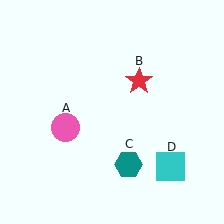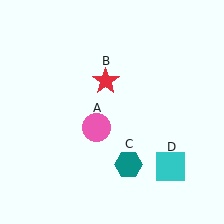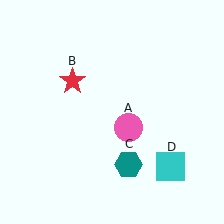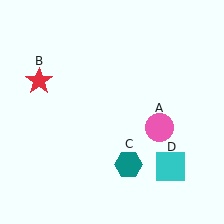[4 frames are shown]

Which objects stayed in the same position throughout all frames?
Teal hexagon (object C) and cyan square (object D) remained stationary.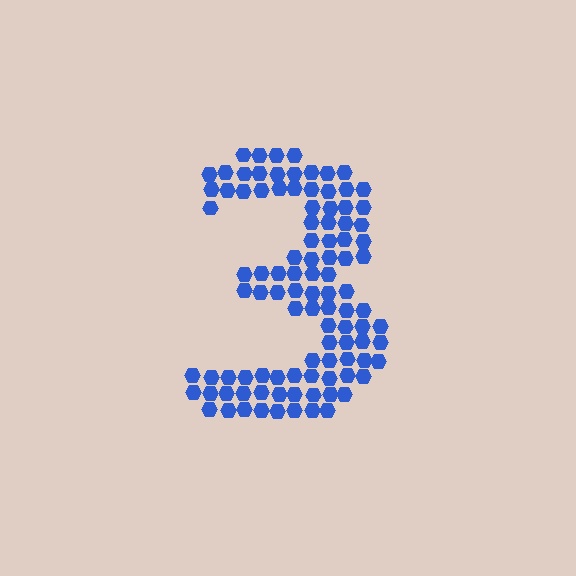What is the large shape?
The large shape is the digit 3.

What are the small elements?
The small elements are hexagons.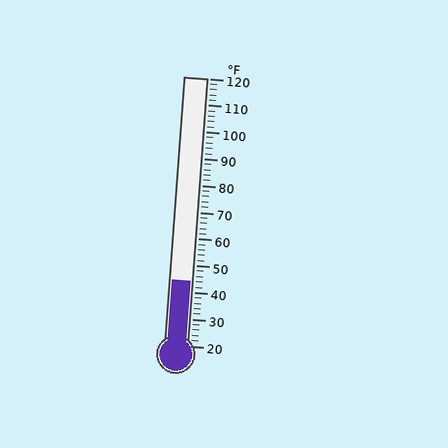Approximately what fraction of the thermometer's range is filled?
The thermometer is filled to approximately 25% of its range.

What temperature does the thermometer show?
The thermometer shows approximately 44°F.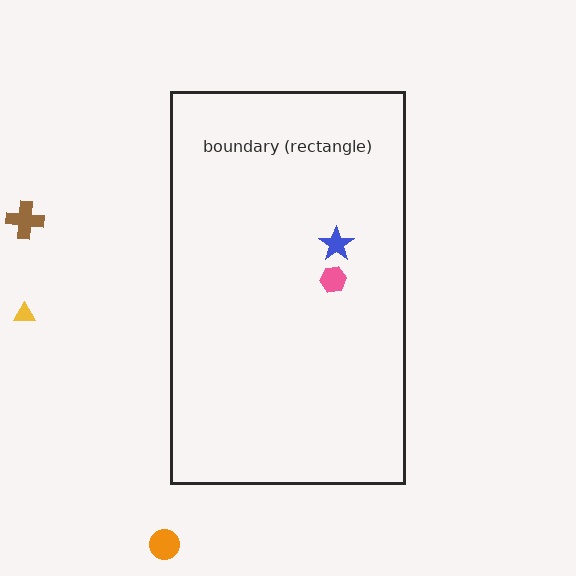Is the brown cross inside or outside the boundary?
Outside.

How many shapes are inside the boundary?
2 inside, 3 outside.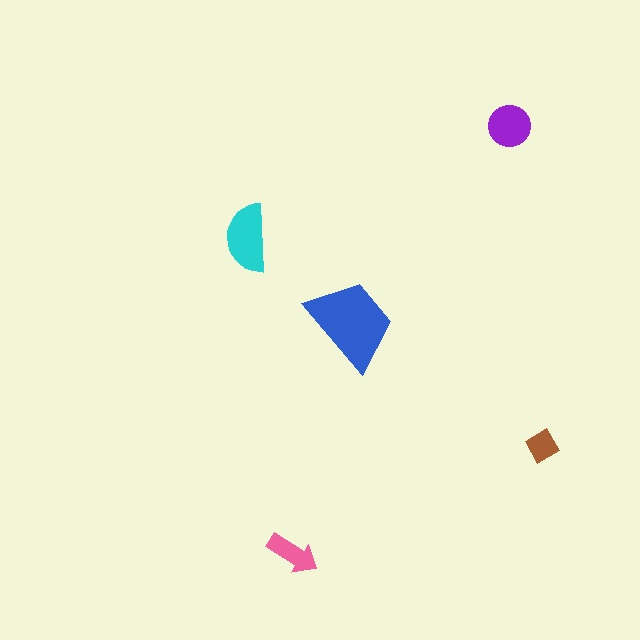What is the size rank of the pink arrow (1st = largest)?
4th.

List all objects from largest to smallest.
The blue trapezoid, the cyan semicircle, the purple circle, the pink arrow, the brown diamond.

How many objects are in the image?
There are 5 objects in the image.